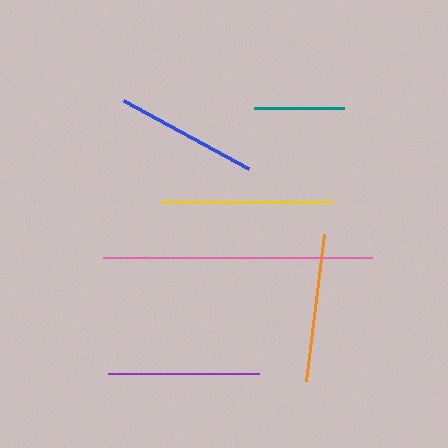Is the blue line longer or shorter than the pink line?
The pink line is longer than the blue line.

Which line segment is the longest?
The pink line is the longest at approximately 269 pixels.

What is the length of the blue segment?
The blue segment is approximately 142 pixels long.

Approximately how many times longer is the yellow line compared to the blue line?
The yellow line is approximately 1.2 times the length of the blue line.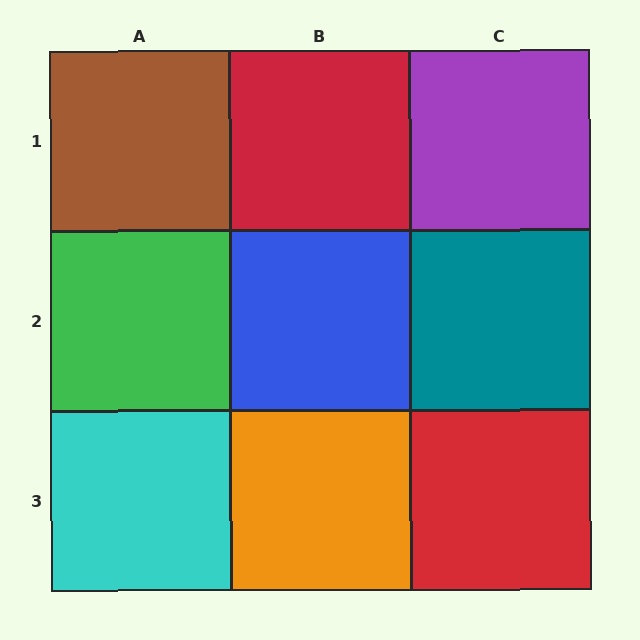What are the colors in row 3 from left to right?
Cyan, orange, red.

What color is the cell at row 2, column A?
Green.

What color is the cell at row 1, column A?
Brown.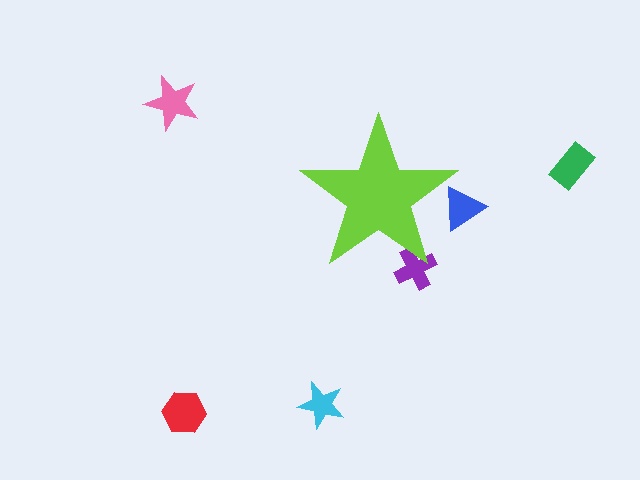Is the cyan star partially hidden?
No, the cyan star is fully visible.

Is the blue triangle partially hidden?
Yes, the blue triangle is partially hidden behind the lime star.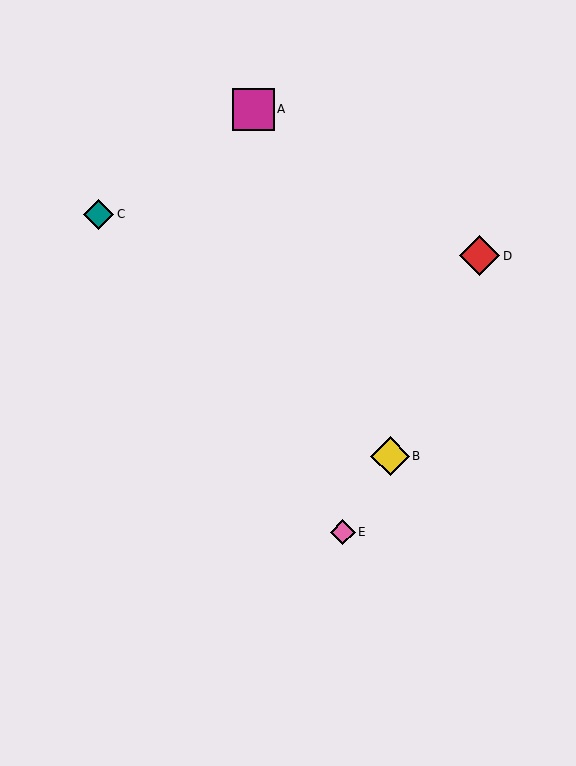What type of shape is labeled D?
Shape D is a red diamond.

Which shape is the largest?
The magenta square (labeled A) is the largest.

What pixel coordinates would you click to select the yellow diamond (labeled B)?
Click at (390, 456) to select the yellow diamond B.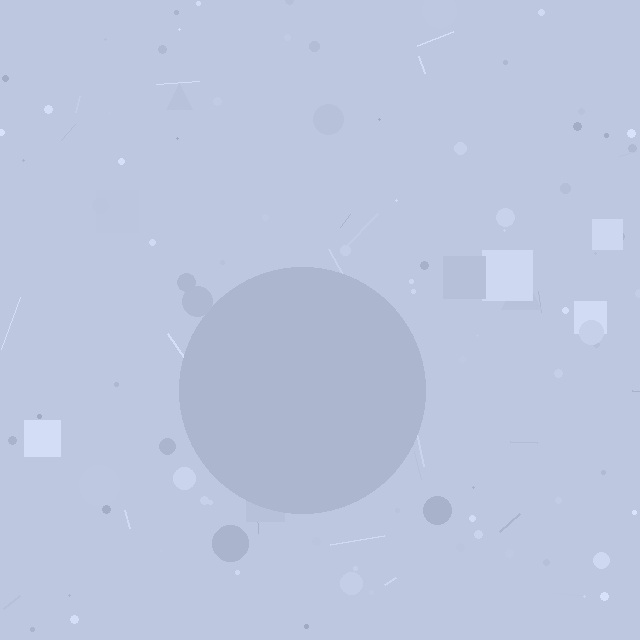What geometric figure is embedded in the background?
A circle is embedded in the background.